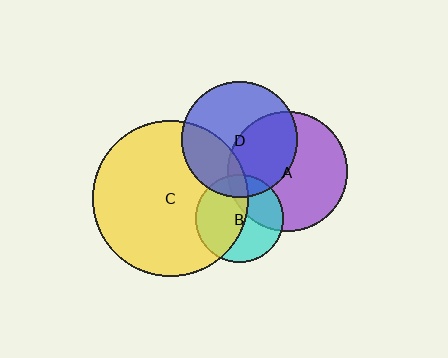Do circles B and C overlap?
Yes.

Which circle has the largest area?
Circle C (yellow).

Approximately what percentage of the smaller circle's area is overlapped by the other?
Approximately 55%.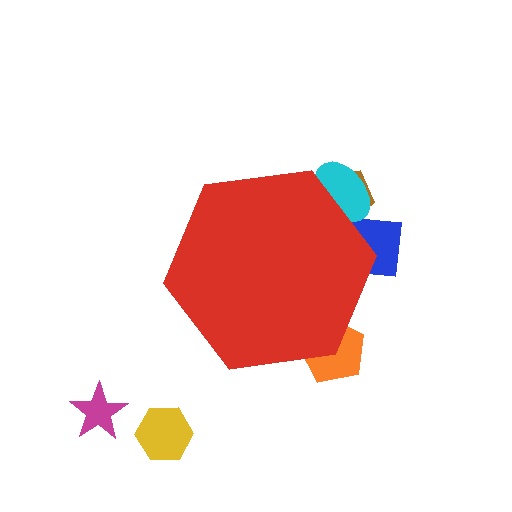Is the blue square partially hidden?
Yes, the blue square is partially hidden behind the red hexagon.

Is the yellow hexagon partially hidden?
No, the yellow hexagon is fully visible.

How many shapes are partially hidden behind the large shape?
4 shapes are partially hidden.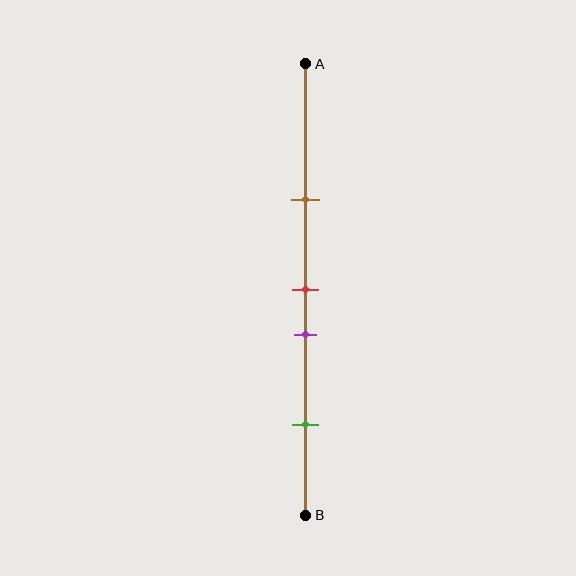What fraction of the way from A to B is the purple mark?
The purple mark is approximately 60% (0.6) of the way from A to B.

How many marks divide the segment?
There are 4 marks dividing the segment.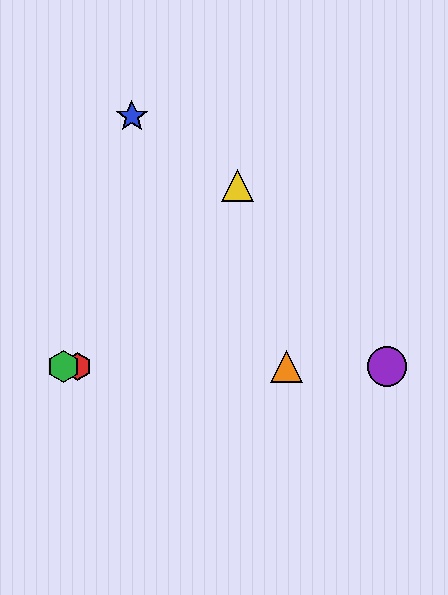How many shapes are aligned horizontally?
4 shapes (the red hexagon, the green hexagon, the purple circle, the orange triangle) are aligned horizontally.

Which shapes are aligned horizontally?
The red hexagon, the green hexagon, the purple circle, the orange triangle are aligned horizontally.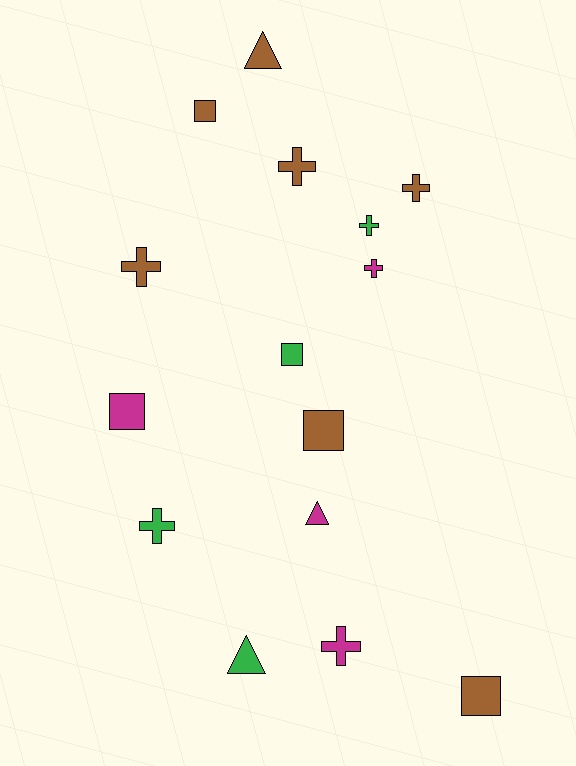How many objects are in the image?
There are 15 objects.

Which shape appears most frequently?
Cross, with 7 objects.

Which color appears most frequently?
Brown, with 7 objects.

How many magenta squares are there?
There is 1 magenta square.